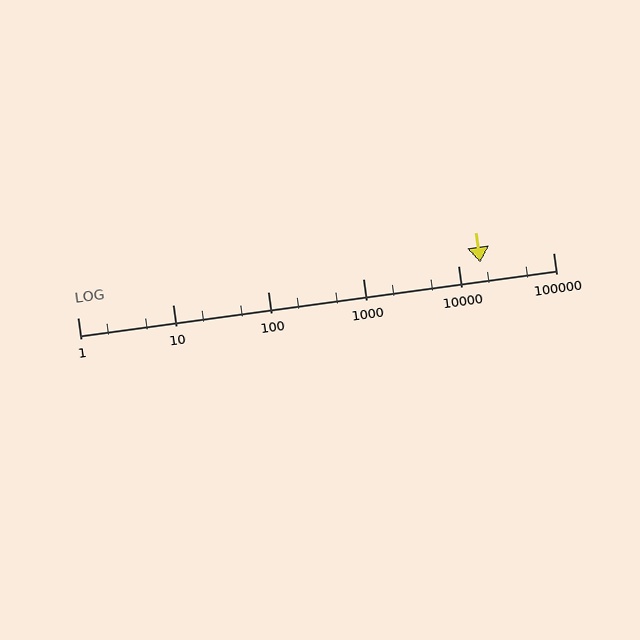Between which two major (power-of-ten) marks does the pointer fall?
The pointer is between 10000 and 100000.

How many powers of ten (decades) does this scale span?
The scale spans 5 decades, from 1 to 100000.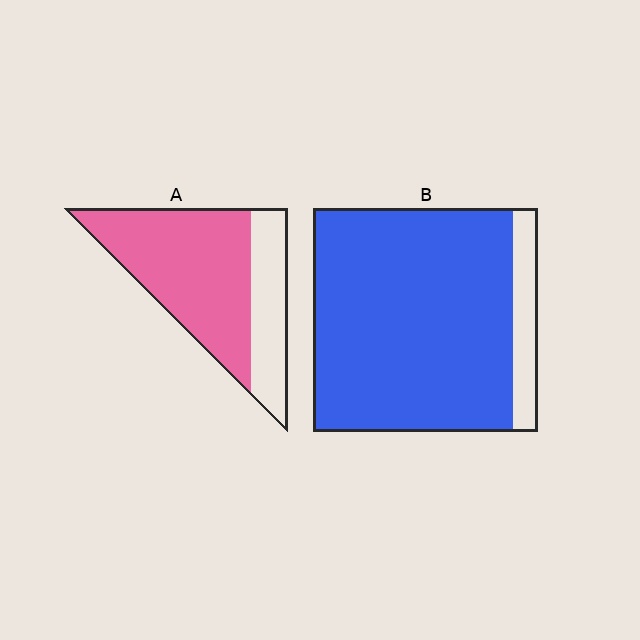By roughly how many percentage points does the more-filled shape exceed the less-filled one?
By roughly 20 percentage points (B over A).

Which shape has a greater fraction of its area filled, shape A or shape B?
Shape B.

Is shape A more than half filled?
Yes.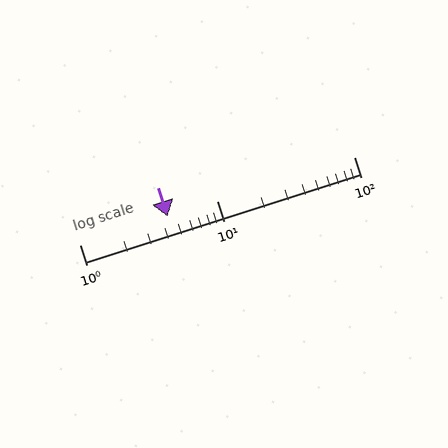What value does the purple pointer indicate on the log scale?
The pointer indicates approximately 4.4.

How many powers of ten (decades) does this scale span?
The scale spans 2 decades, from 1 to 100.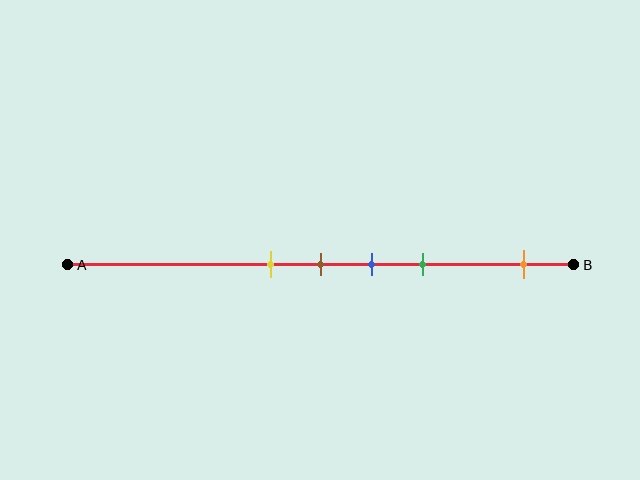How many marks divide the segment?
There are 5 marks dividing the segment.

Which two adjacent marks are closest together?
The yellow and brown marks are the closest adjacent pair.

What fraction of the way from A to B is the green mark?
The green mark is approximately 70% (0.7) of the way from A to B.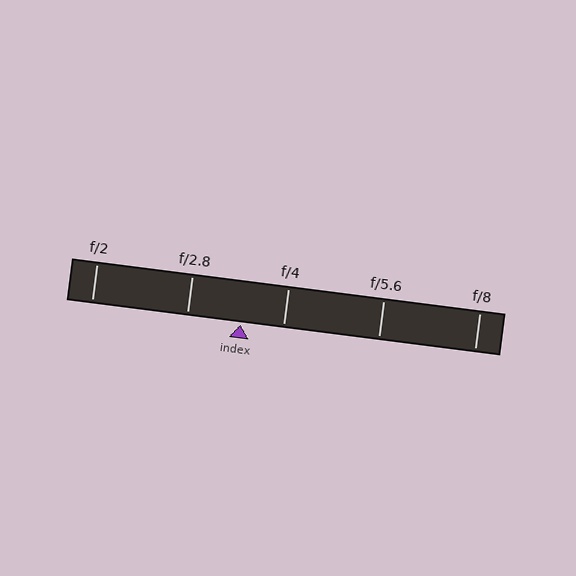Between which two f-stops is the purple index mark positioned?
The index mark is between f/2.8 and f/4.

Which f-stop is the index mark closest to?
The index mark is closest to f/4.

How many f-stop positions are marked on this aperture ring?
There are 5 f-stop positions marked.